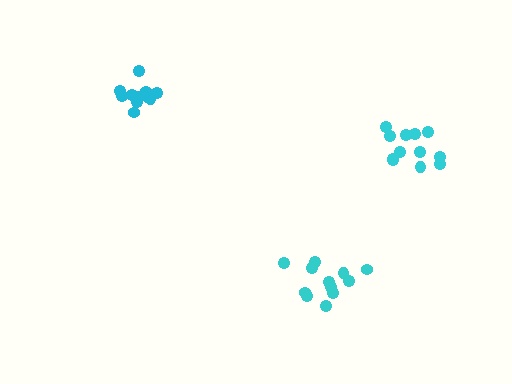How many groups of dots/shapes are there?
There are 3 groups.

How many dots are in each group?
Group 1: 12 dots, Group 2: 11 dots, Group 3: 12 dots (35 total).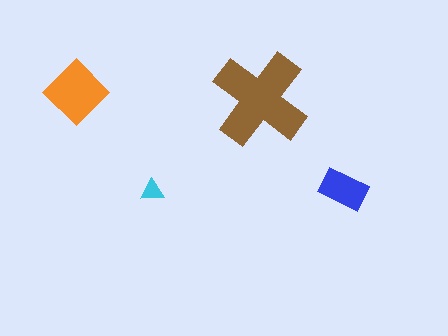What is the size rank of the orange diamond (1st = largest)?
2nd.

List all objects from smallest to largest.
The cyan triangle, the blue rectangle, the orange diamond, the brown cross.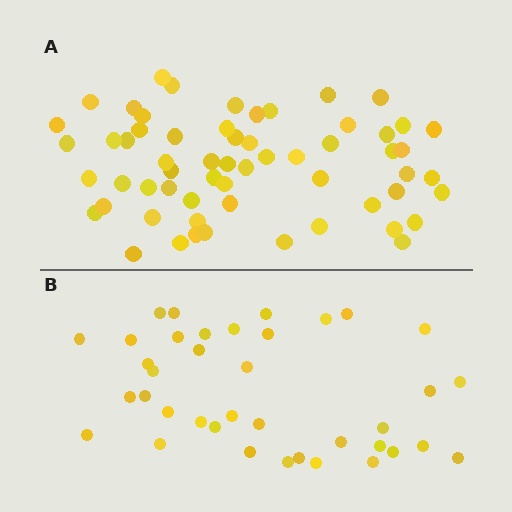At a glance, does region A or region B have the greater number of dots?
Region A (the top region) has more dots.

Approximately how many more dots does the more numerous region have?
Region A has approximately 20 more dots than region B.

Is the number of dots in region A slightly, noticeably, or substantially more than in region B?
Region A has substantially more. The ratio is roughly 1.6 to 1.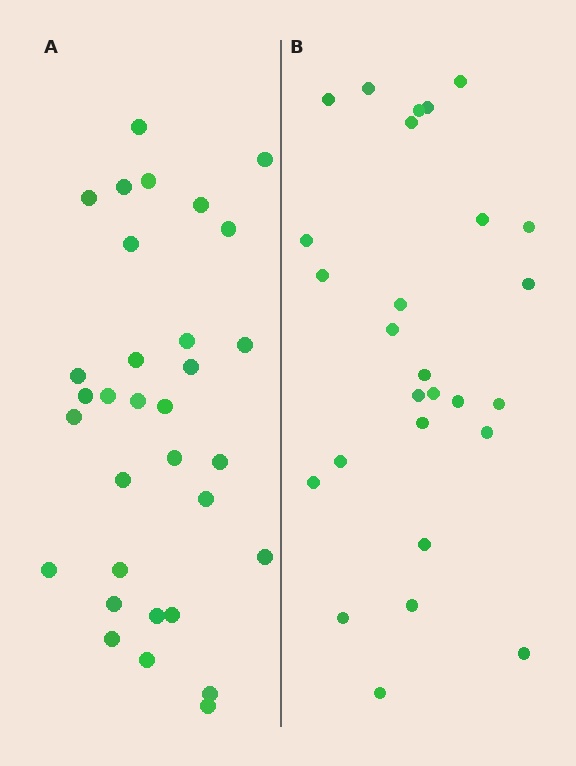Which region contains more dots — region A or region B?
Region A (the left region) has more dots.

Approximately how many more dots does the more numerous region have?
Region A has about 5 more dots than region B.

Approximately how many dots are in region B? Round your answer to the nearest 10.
About 30 dots. (The exact count is 27, which rounds to 30.)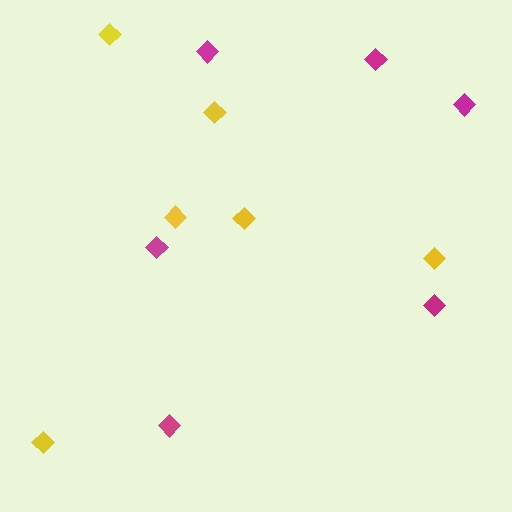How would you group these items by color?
There are 2 groups: one group of yellow diamonds (6) and one group of magenta diamonds (6).